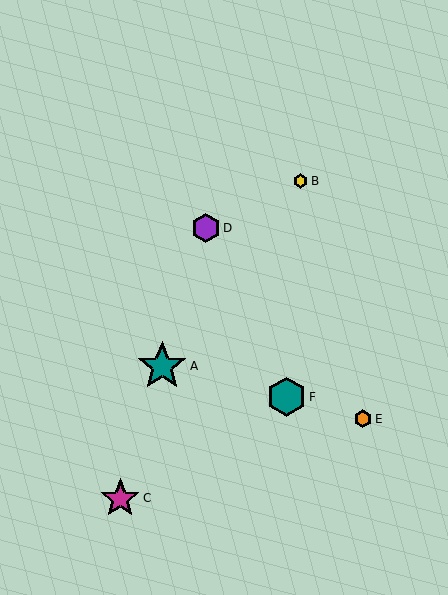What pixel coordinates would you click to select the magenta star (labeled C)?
Click at (120, 498) to select the magenta star C.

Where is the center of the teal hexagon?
The center of the teal hexagon is at (287, 397).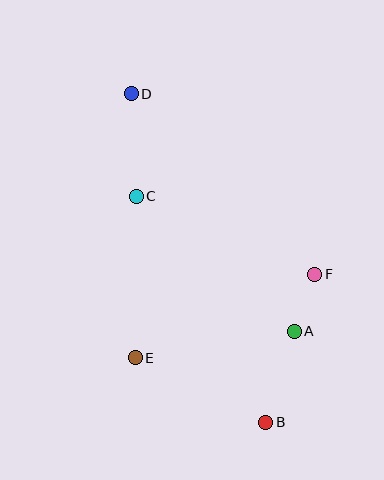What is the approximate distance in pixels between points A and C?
The distance between A and C is approximately 208 pixels.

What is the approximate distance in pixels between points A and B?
The distance between A and B is approximately 95 pixels.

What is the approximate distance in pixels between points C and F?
The distance between C and F is approximately 195 pixels.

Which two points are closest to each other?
Points A and F are closest to each other.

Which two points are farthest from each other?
Points B and D are farthest from each other.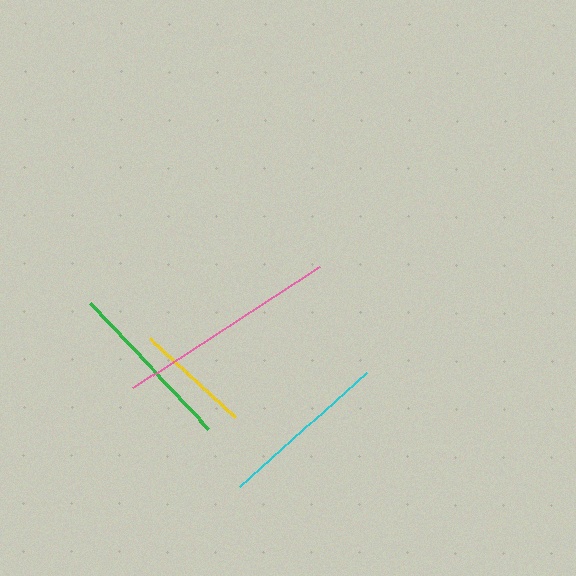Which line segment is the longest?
The pink line is the longest at approximately 224 pixels.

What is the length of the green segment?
The green segment is approximately 173 pixels long.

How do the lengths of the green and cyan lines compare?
The green and cyan lines are approximately the same length.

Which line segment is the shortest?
The yellow line is the shortest at approximately 114 pixels.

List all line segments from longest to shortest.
From longest to shortest: pink, green, cyan, yellow.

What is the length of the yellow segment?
The yellow segment is approximately 114 pixels long.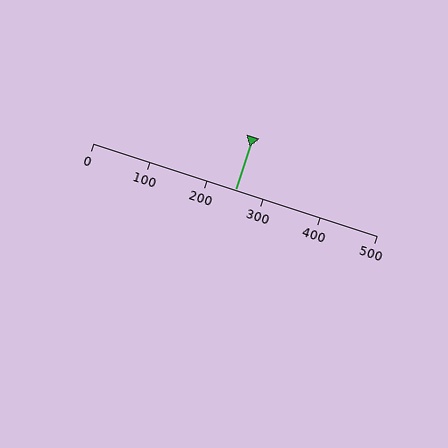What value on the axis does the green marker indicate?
The marker indicates approximately 250.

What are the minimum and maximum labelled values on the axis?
The axis runs from 0 to 500.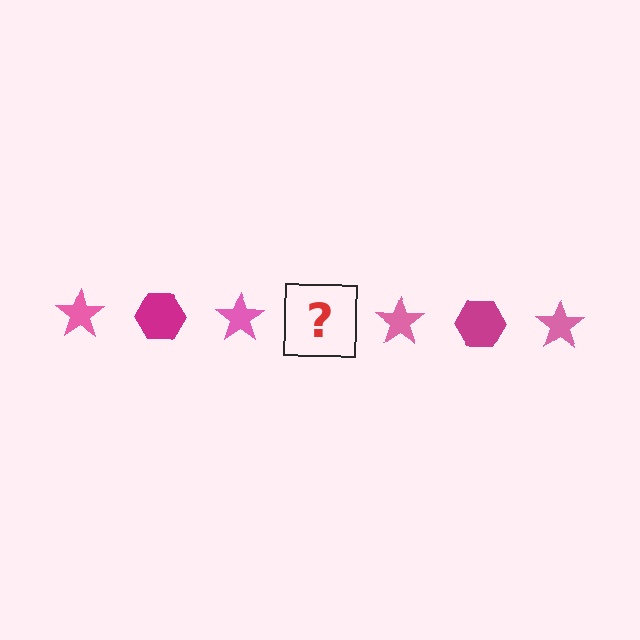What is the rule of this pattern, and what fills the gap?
The rule is that the pattern alternates between pink star and magenta hexagon. The gap should be filled with a magenta hexagon.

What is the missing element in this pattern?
The missing element is a magenta hexagon.